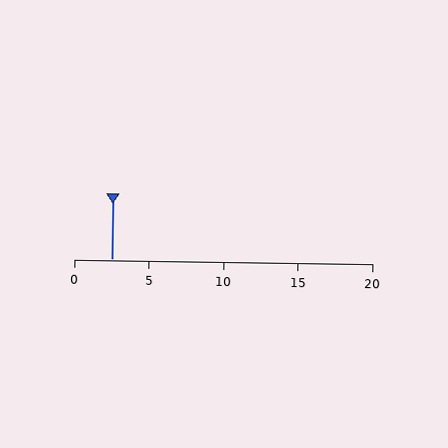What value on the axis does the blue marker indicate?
The marker indicates approximately 2.5.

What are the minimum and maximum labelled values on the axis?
The axis runs from 0 to 20.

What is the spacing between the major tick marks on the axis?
The major ticks are spaced 5 apart.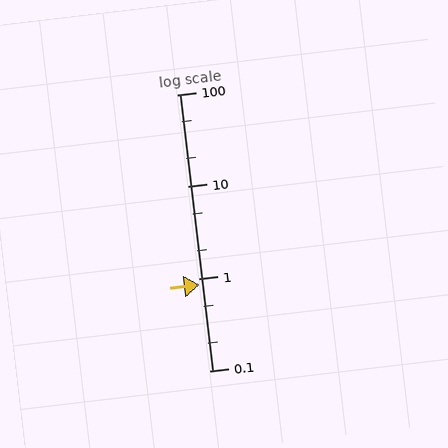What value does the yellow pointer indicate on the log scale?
The pointer indicates approximately 0.85.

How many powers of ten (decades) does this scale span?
The scale spans 3 decades, from 0.1 to 100.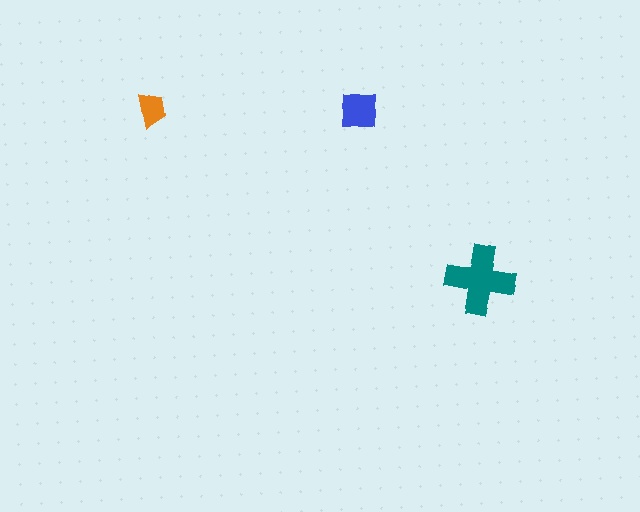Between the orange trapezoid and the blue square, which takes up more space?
The blue square.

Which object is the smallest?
The orange trapezoid.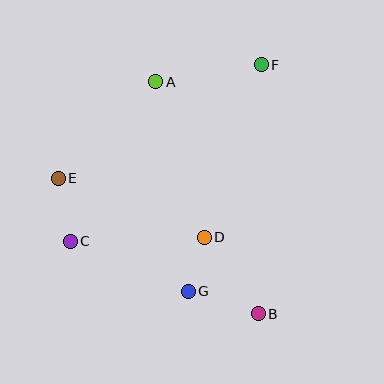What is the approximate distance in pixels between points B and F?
The distance between B and F is approximately 249 pixels.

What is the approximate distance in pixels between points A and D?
The distance between A and D is approximately 163 pixels.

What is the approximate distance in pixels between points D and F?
The distance between D and F is approximately 182 pixels.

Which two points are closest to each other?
Points D and G are closest to each other.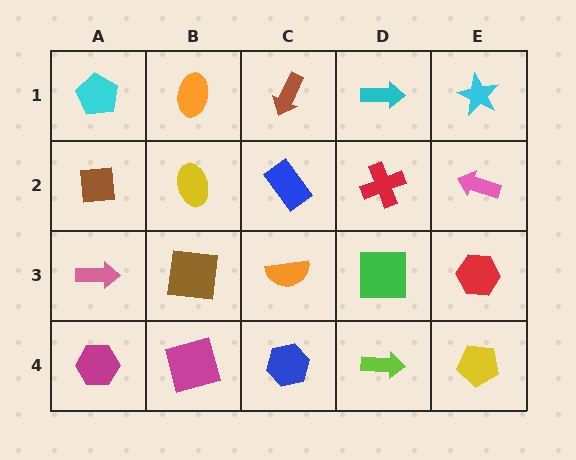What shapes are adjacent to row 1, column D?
A red cross (row 2, column D), a brown arrow (row 1, column C), a cyan star (row 1, column E).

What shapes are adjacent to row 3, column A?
A brown square (row 2, column A), a magenta hexagon (row 4, column A), a brown square (row 3, column B).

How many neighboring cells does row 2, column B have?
4.